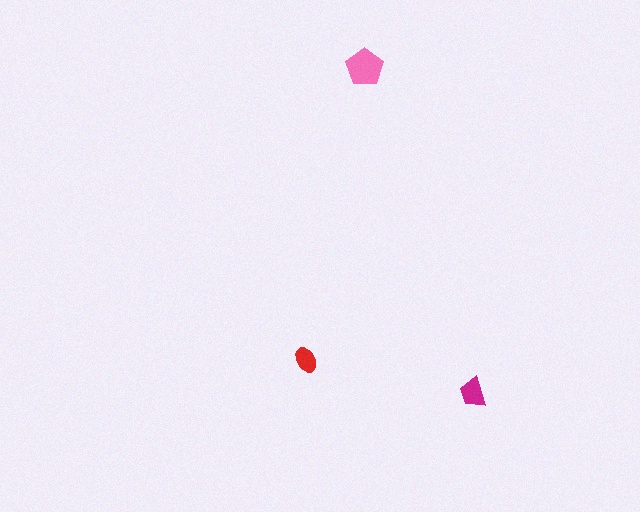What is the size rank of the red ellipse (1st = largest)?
3rd.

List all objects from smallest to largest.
The red ellipse, the magenta trapezoid, the pink pentagon.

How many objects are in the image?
There are 3 objects in the image.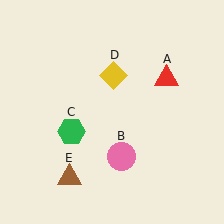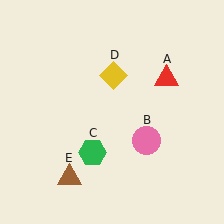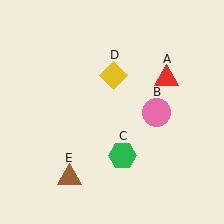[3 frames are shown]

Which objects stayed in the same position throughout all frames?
Red triangle (object A) and yellow diamond (object D) and brown triangle (object E) remained stationary.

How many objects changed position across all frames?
2 objects changed position: pink circle (object B), green hexagon (object C).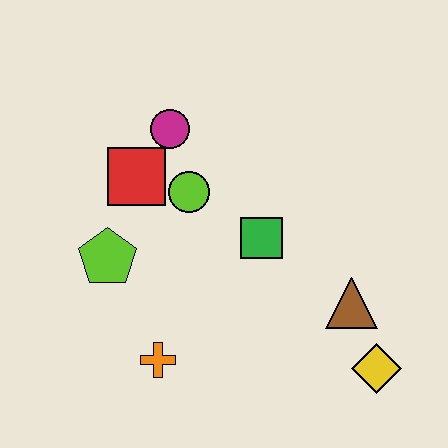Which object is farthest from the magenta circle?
The yellow diamond is farthest from the magenta circle.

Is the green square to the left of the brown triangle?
Yes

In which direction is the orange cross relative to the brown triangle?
The orange cross is to the left of the brown triangle.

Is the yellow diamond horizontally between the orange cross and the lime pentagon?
No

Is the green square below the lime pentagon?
No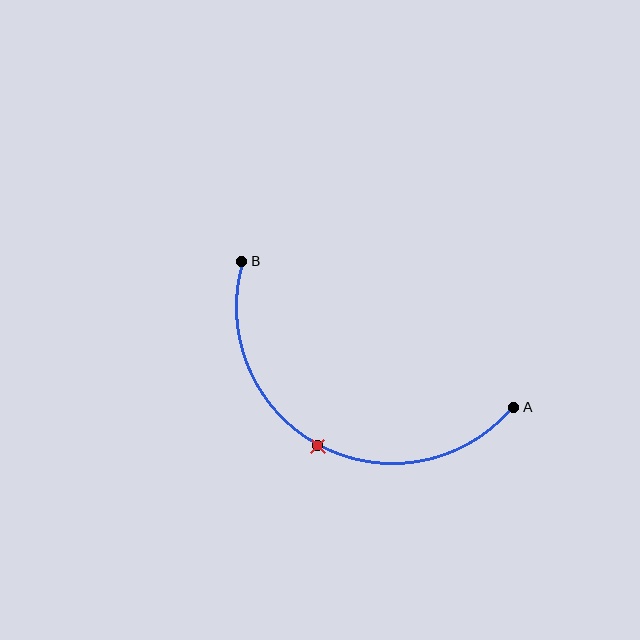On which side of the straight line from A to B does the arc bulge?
The arc bulges below the straight line connecting A and B.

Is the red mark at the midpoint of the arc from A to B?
Yes. The red mark lies on the arc at equal arc-length from both A and B — it is the arc midpoint.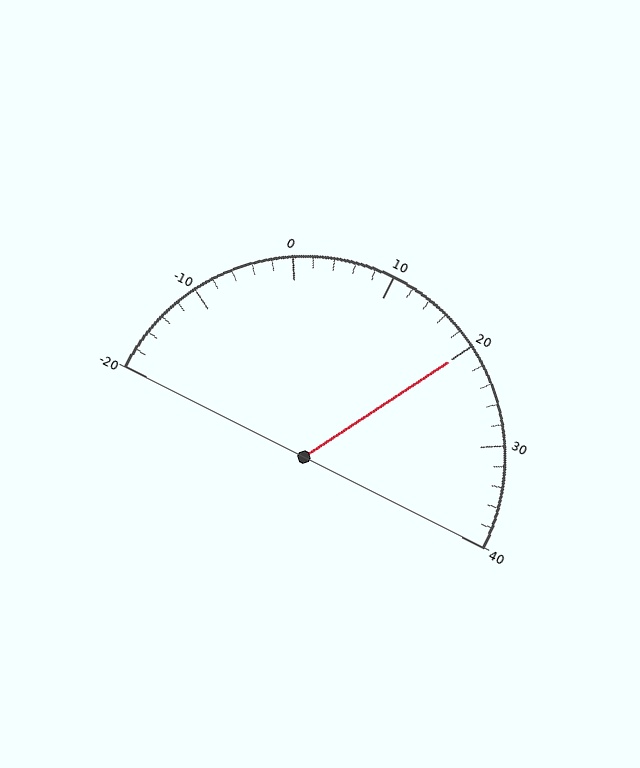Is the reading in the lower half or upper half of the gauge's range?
The reading is in the upper half of the range (-20 to 40).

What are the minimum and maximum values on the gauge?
The gauge ranges from -20 to 40.